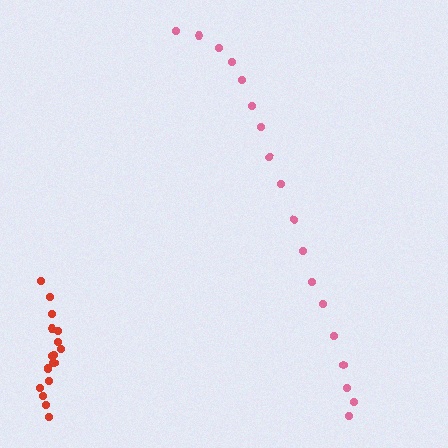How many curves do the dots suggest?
There are 2 distinct paths.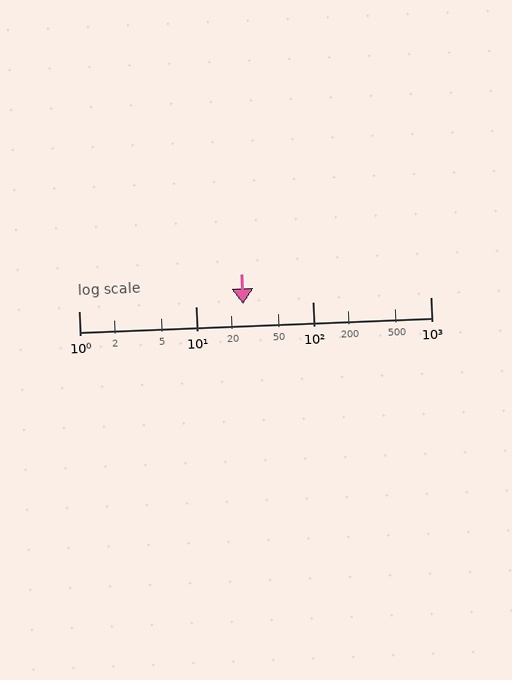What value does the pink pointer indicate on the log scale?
The pointer indicates approximately 25.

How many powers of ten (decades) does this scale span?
The scale spans 3 decades, from 1 to 1000.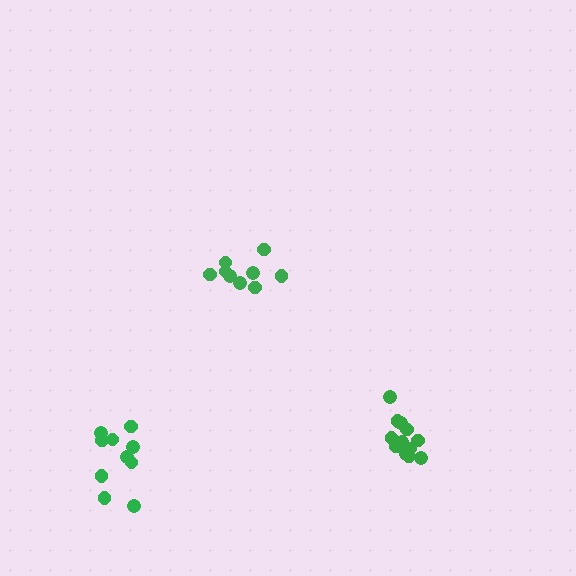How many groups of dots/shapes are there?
There are 3 groups.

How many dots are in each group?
Group 1: 13 dots, Group 2: 9 dots, Group 3: 10 dots (32 total).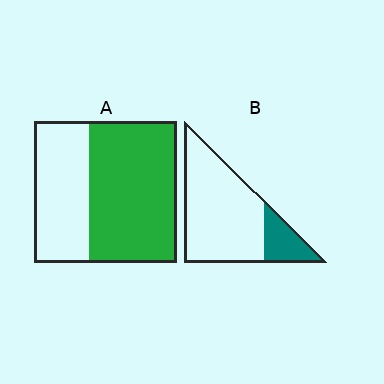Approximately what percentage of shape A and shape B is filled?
A is approximately 60% and B is approximately 20%.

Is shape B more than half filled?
No.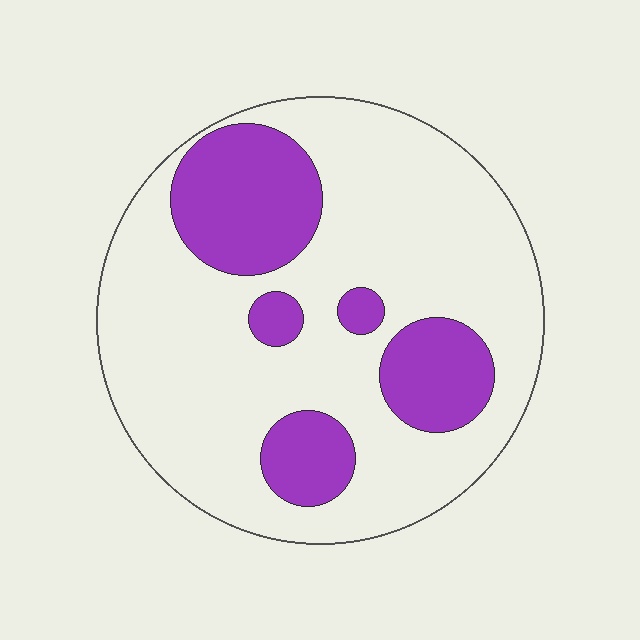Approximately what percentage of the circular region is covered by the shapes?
Approximately 25%.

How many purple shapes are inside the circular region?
5.